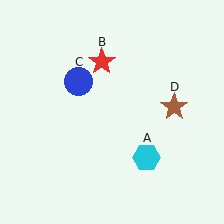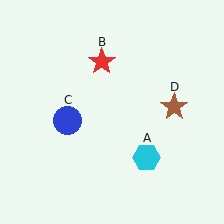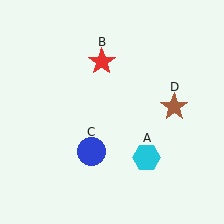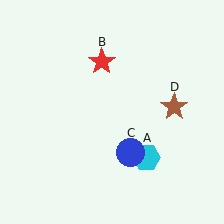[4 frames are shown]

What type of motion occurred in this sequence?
The blue circle (object C) rotated counterclockwise around the center of the scene.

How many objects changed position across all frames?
1 object changed position: blue circle (object C).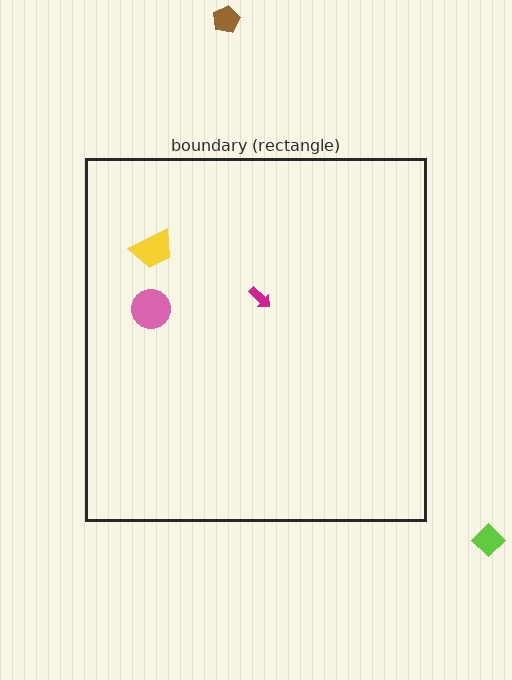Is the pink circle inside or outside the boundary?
Inside.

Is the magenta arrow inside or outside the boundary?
Inside.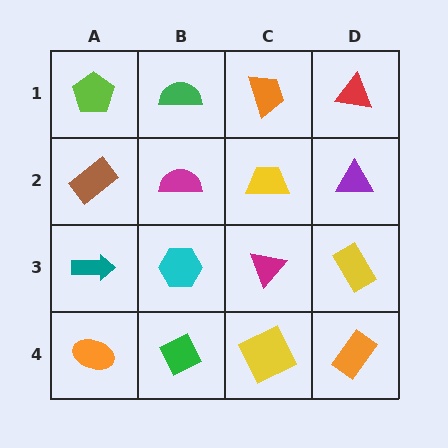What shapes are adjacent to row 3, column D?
A purple triangle (row 2, column D), an orange rectangle (row 4, column D), a magenta triangle (row 3, column C).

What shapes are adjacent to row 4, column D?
A yellow rectangle (row 3, column D), a yellow square (row 4, column C).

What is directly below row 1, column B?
A magenta semicircle.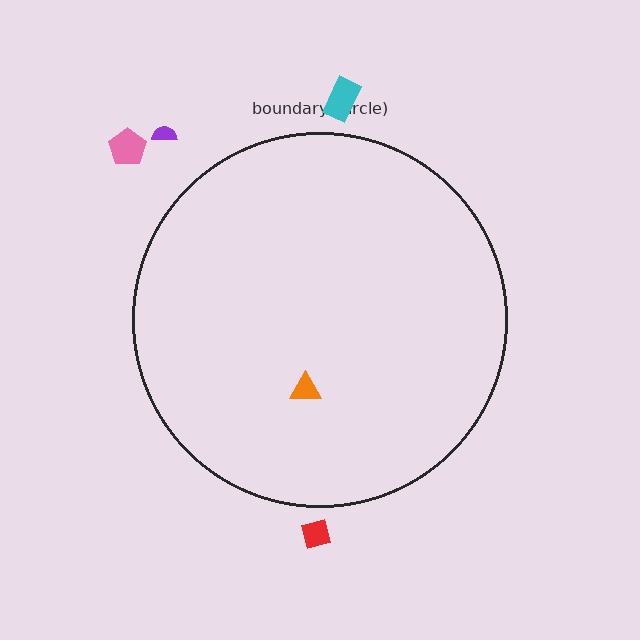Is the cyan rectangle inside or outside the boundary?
Outside.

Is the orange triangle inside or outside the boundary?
Inside.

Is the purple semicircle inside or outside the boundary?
Outside.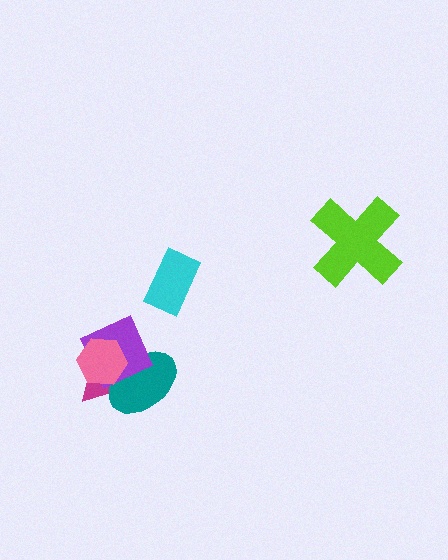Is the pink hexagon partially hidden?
No, no other shape covers it.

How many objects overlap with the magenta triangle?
3 objects overlap with the magenta triangle.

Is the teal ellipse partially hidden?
Yes, it is partially covered by another shape.